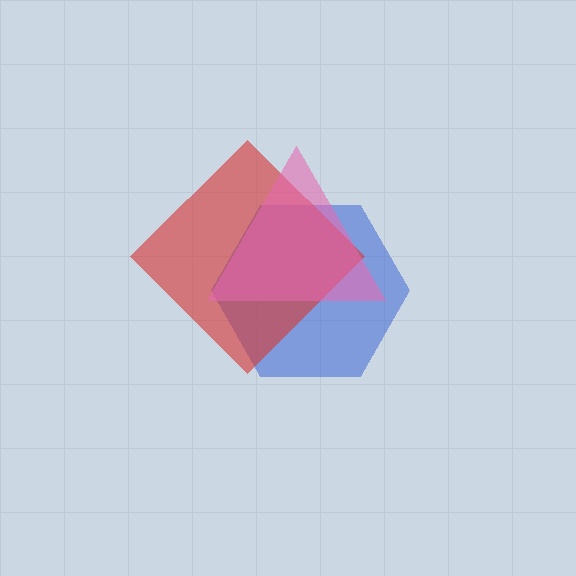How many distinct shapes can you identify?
There are 3 distinct shapes: a blue hexagon, a red diamond, a pink triangle.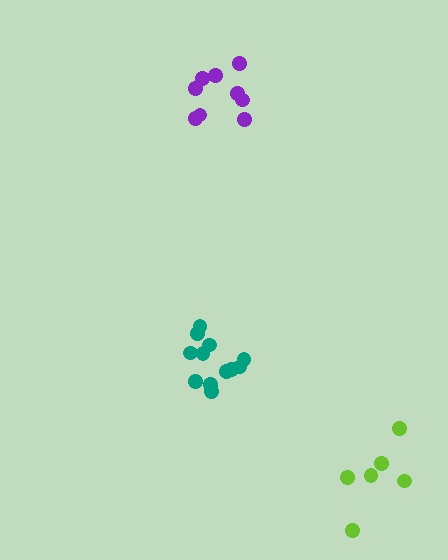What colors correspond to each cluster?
The clusters are colored: teal, purple, lime.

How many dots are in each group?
Group 1: 12 dots, Group 2: 9 dots, Group 3: 6 dots (27 total).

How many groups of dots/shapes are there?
There are 3 groups.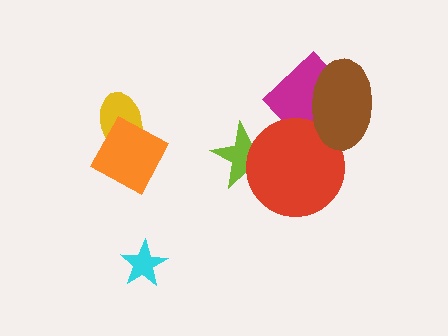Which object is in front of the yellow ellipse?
The orange square is in front of the yellow ellipse.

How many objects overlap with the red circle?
3 objects overlap with the red circle.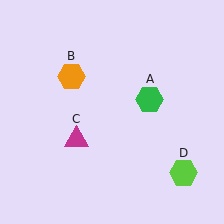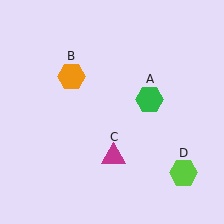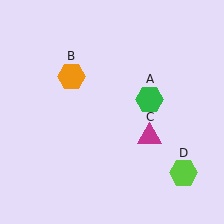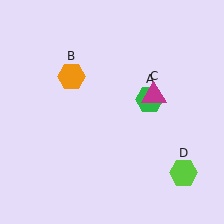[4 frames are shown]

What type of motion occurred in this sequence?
The magenta triangle (object C) rotated counterclockwise around the center of the scene.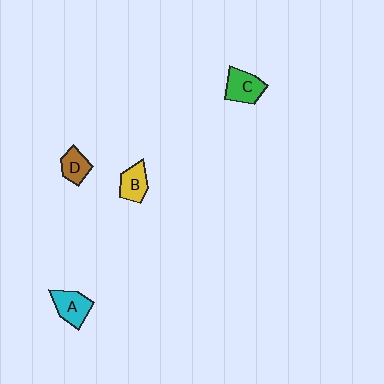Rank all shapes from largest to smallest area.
From largest to smallest: C (green), A (cyan), B (yellow), D (brown).